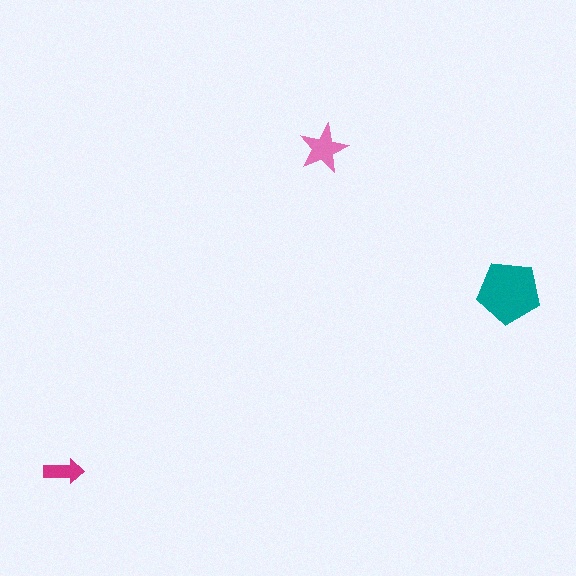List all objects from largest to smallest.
The teal pentagon, the pink star, the magenta arrow.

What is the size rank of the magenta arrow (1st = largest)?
3rd.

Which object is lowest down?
The magenta arrow is bottommost.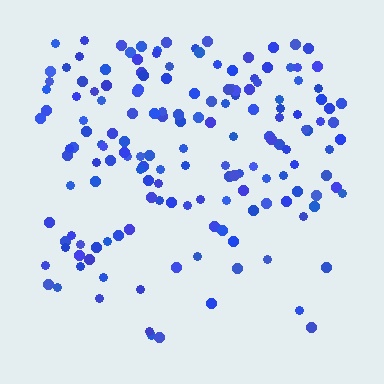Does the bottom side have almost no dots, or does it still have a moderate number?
Still a moderate number, just noticeably fewer than the top.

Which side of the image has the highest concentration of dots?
The top.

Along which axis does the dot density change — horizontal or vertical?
Vertical.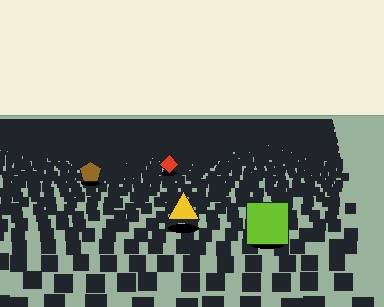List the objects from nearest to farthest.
From nearest to farthest: the lime square, the yellow triangle, the brown pentagon, the red diamond.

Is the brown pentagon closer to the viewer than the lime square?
No. The lime square is closer — you can tell from the texture gradient: the ground texture is coarser near it.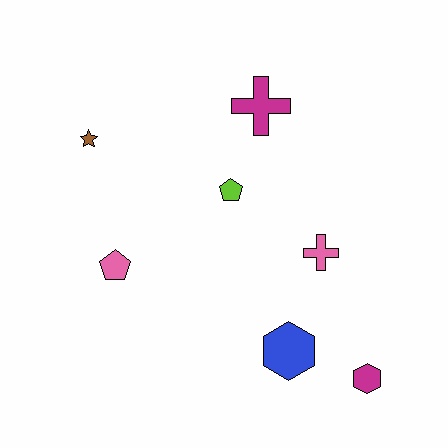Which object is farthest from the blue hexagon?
The brown star is farthest from the blue hexagon.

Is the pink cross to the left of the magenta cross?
No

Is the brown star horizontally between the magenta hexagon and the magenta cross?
No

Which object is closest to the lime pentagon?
The magenta cross is closest to the lime pentagon.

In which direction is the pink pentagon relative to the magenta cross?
The pink pentagon is below the magenta cross.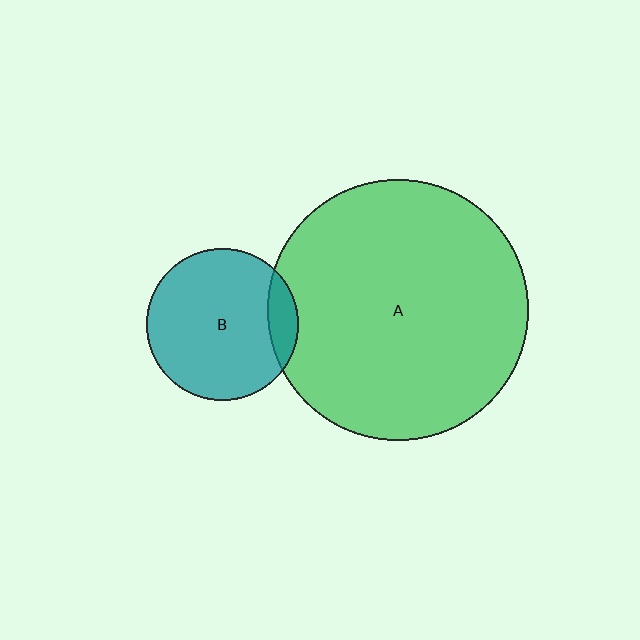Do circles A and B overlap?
Yes.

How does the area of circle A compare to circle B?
Approximately 2.9 times.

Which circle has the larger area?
Circle A (green).